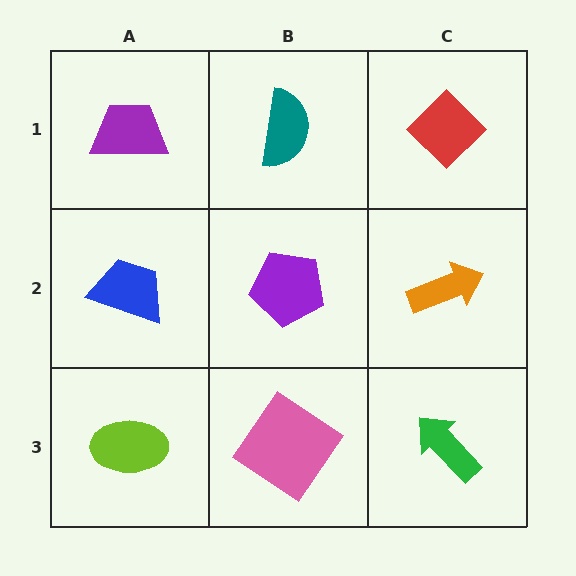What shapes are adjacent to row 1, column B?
A purple pentagon (row 2, column B), a purple trapezoid (row 1, column A), a red diamond (row 1, column C).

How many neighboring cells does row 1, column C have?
2.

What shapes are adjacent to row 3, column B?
A purple pentagon (row 2, column B), a lime ellipse (row 3, column A), a green arrow (row 3, column C).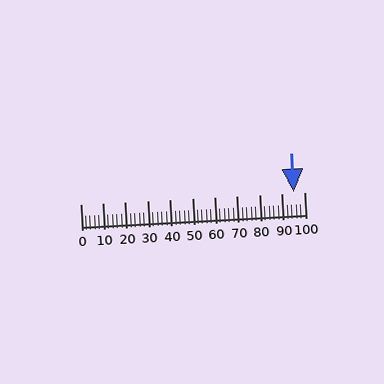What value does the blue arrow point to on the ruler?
The blue arrow points to approximately 95.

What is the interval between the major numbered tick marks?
The major tick marks are spaced 10 units apart.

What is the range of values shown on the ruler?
The ruler shows values from 0 to 100.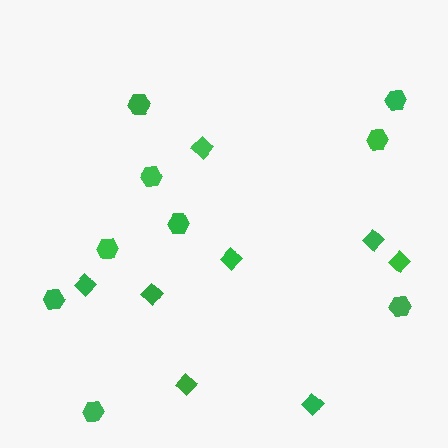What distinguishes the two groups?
There are 2 groups: one group of hexagons (9) and one group of diamonds (8).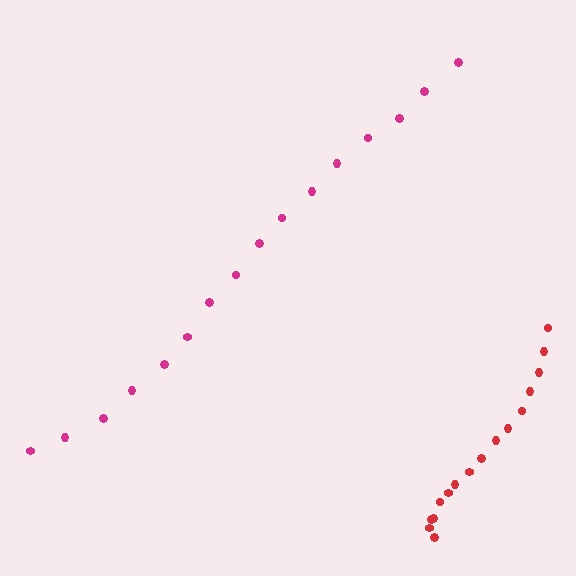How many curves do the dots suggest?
There are 2 distinct paths.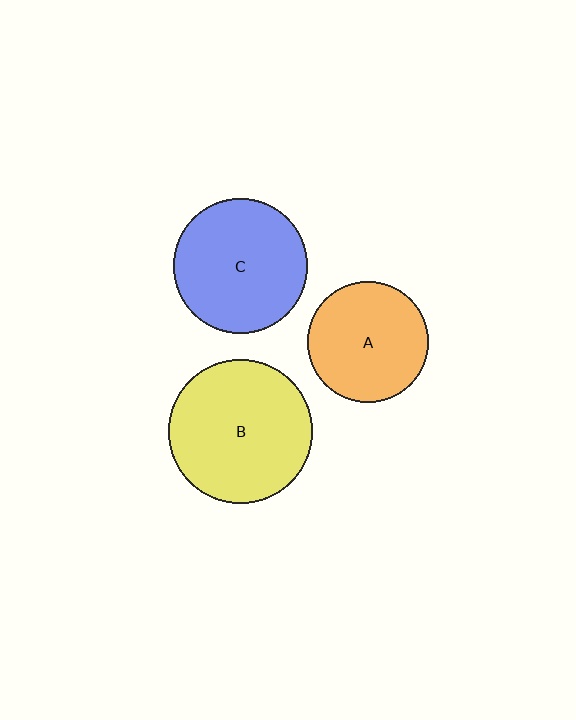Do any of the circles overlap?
No, none of the circles overlap.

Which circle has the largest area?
Circle B (yellow).